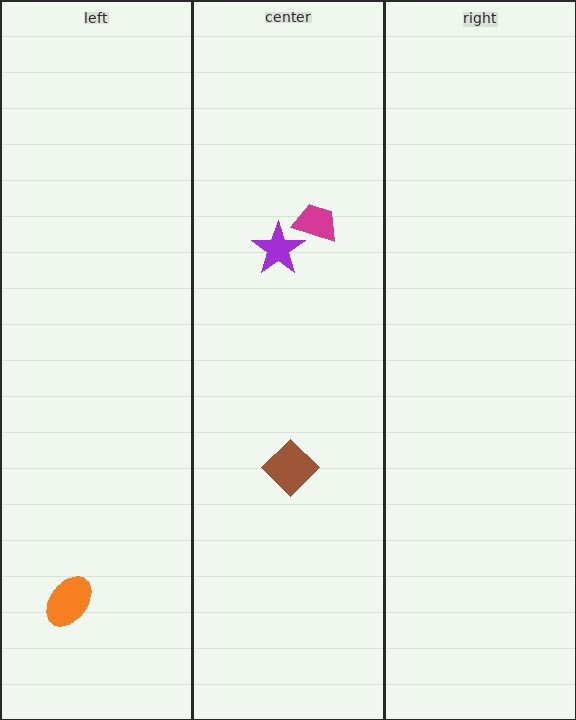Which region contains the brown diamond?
The center region.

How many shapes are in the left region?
1.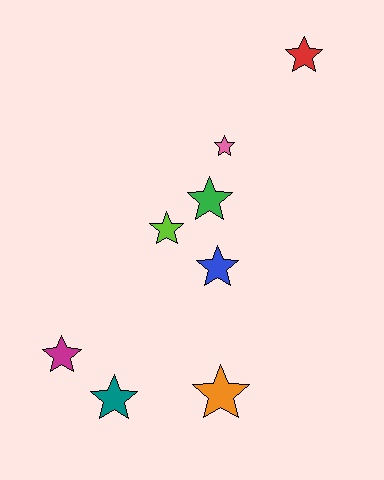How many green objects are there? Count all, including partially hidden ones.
There is 1 green object.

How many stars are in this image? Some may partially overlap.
There are 8 stars.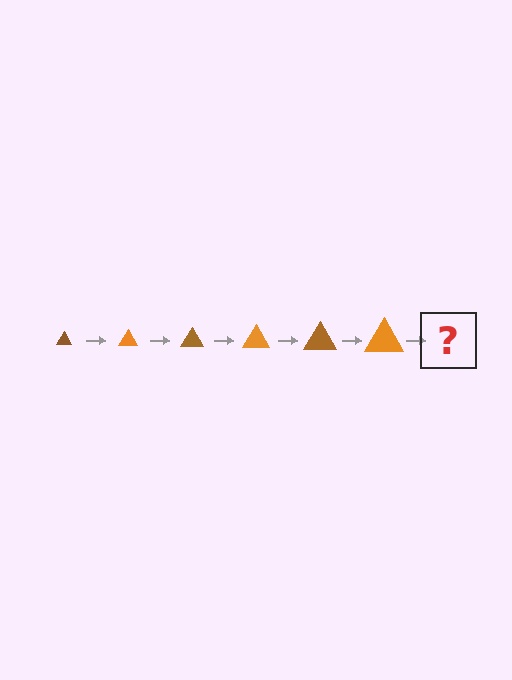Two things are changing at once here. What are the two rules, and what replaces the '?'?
The two rules are that the triangle grows larger each step and the color cycles through brown and orange. The '?' should be a brown triangle, larger than the previous one.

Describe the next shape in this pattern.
It should be a brown triangle, larger than the previous one.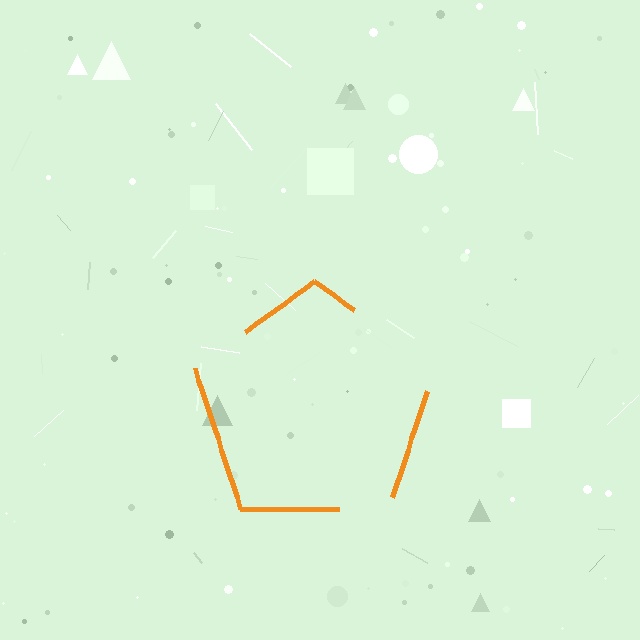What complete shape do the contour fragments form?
The contour fragments form a pentagon.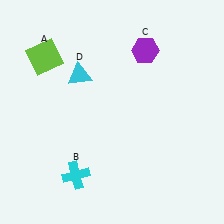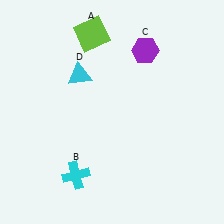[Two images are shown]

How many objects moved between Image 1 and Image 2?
1 object moved between the two images.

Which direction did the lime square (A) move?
The lime square (A) moved right.